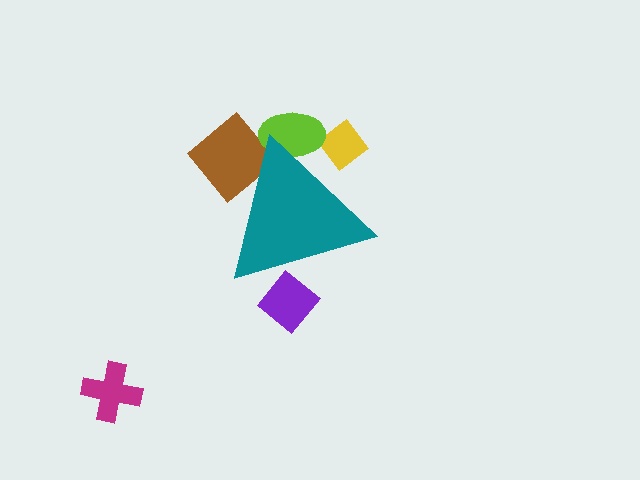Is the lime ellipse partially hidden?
Yes, the lime ellipse is partially hidden behind the teal triangle.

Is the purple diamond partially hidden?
Yes, the purple diamond is partially hidden behind the teal triangle.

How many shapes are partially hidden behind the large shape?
4 shapes are partially hidden.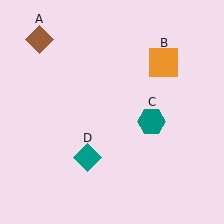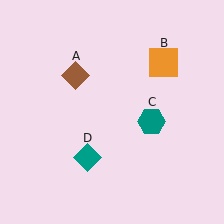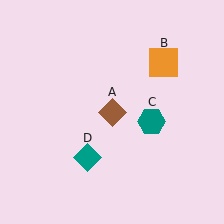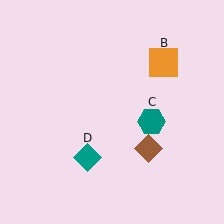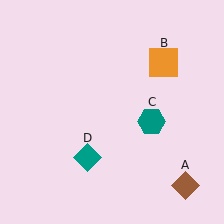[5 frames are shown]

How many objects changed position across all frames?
1 object changed position: brown diamond (object A).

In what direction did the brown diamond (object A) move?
The brown diamond (object A) moved down and to the right.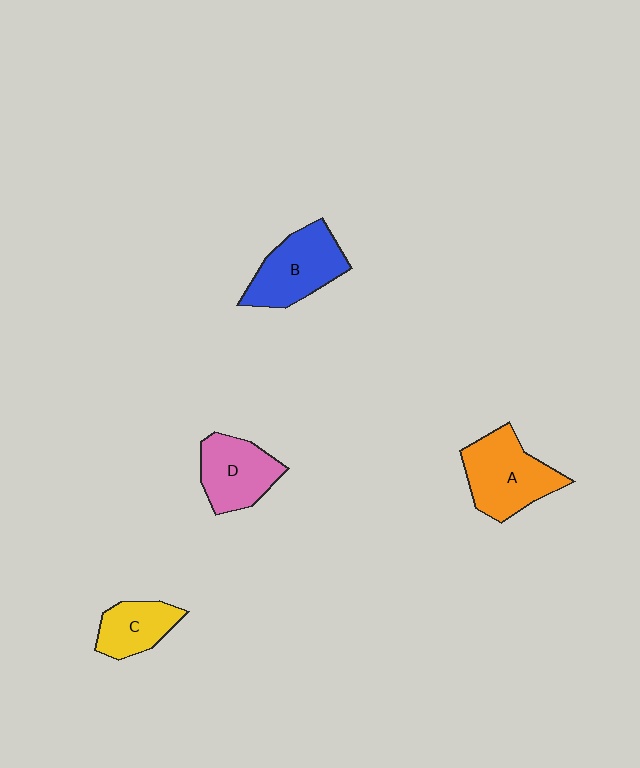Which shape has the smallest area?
Shape C (yellow).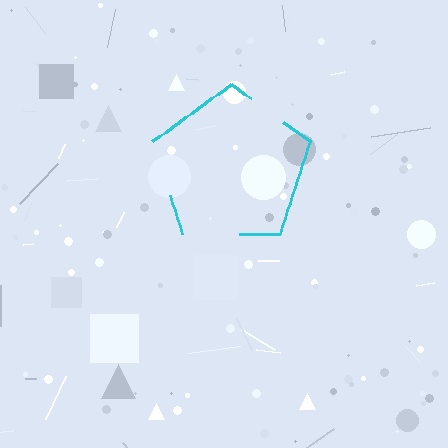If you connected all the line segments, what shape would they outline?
They would outline a pentagon.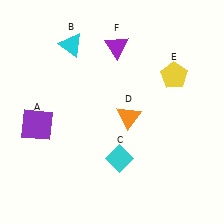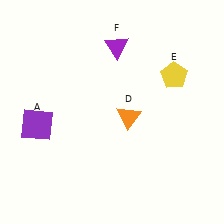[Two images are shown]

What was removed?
The cyan triangle (B), the cyan diamond (C) were removed in Image 2.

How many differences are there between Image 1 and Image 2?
There are 2 differences between the two images.